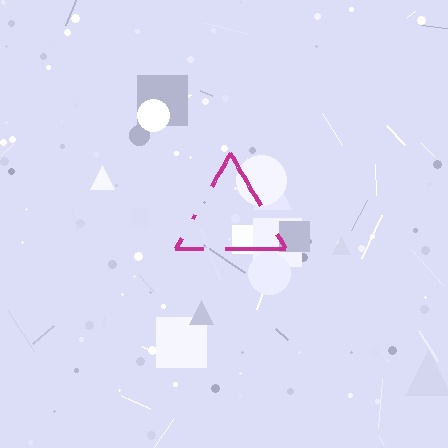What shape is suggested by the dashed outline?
The dashed outline suggests a triangle.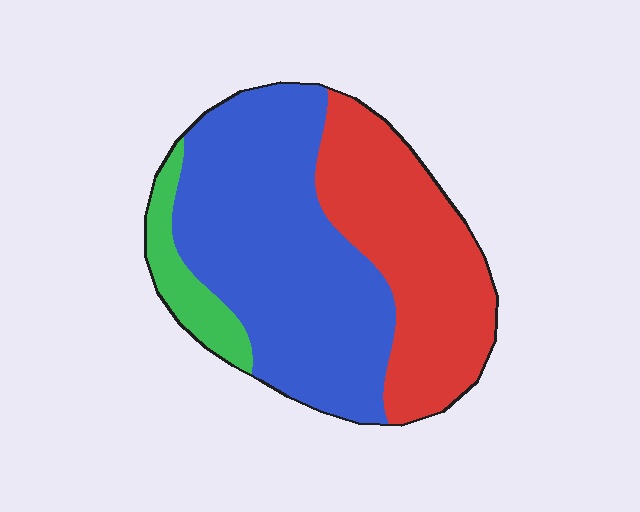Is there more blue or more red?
Blue.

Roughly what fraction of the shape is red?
Red takes up about three eighths (3/8) of the shape.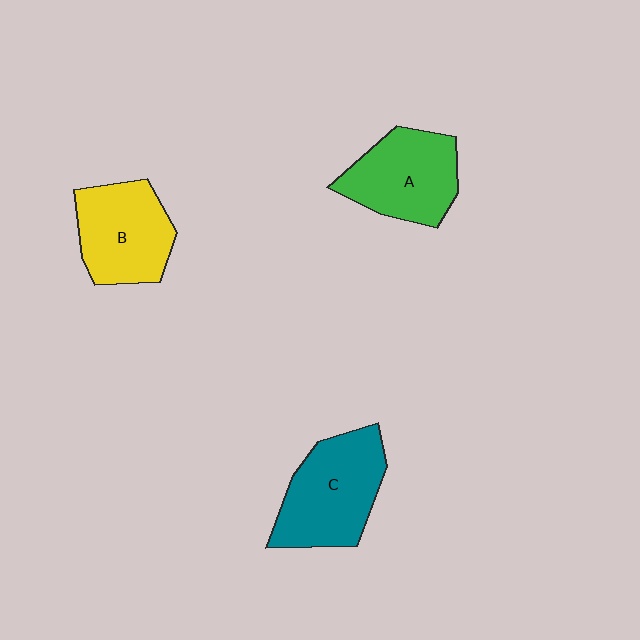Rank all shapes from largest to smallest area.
From largest to smallest: C (teal), A (green), B (yellow).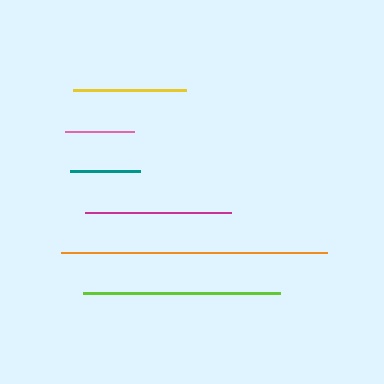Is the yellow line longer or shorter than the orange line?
The orange line is longer than the yellow line.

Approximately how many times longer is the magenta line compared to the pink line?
The magenta line is approximately 2.1 times the length of the pink line.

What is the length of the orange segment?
The orange segment is approximately 266 pixels long.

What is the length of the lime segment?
The lime segment is approximately 197 pixels long.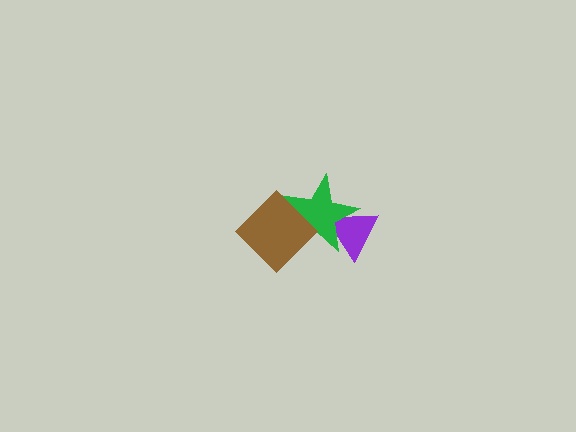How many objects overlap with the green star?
2 objects overlap with the green star.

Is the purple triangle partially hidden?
Yes, it is partially covered by another shape.